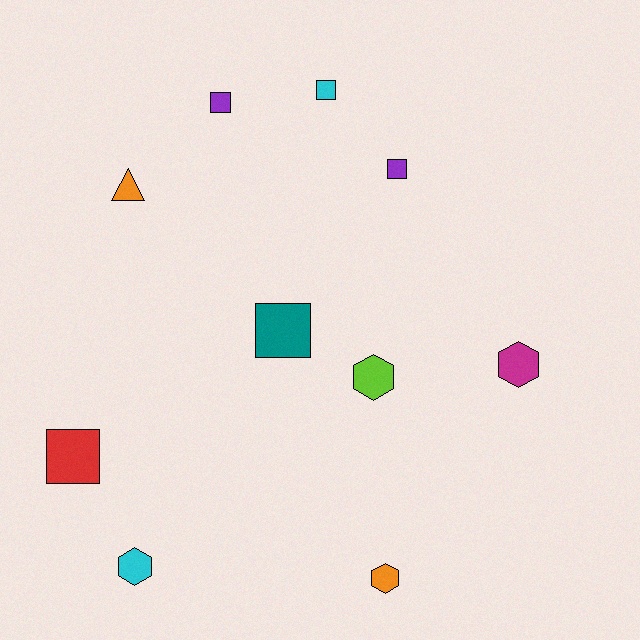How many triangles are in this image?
There is 1 triangle.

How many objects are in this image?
There are 10 objects.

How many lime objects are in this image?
There is 1 lime object.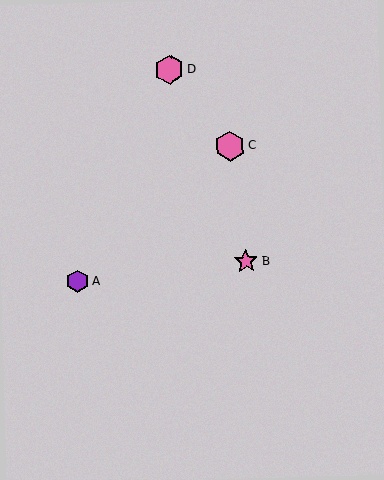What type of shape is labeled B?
Shape B is a pink star.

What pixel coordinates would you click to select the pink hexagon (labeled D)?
Click at (169, 70) to select the pink hexagon D.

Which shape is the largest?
The pink hexagon (labeled C) is the largest.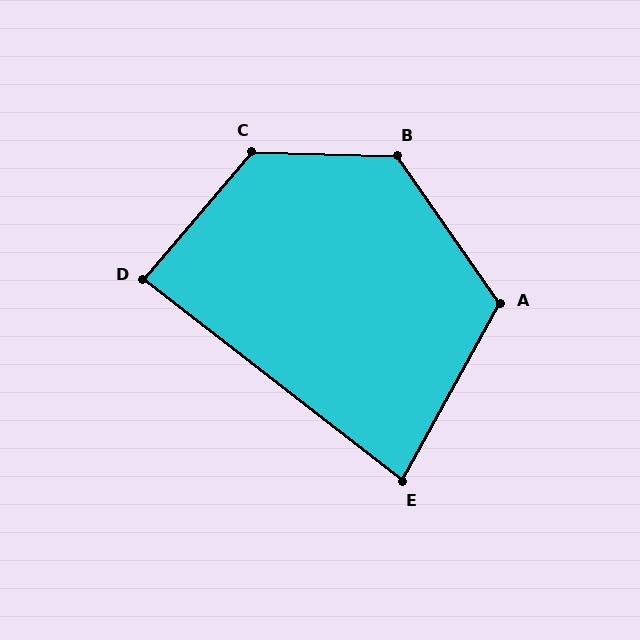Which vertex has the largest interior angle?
C, at approximately 129 degrees.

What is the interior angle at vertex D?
Approximately 88 degrees (approximately right).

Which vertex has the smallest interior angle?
E, at approximately 81 degrees.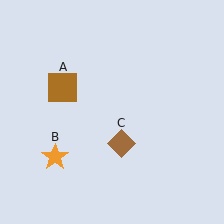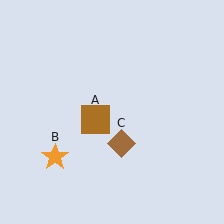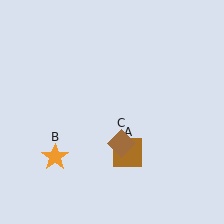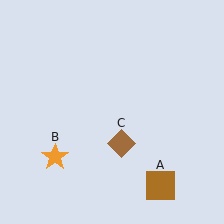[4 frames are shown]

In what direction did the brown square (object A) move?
The brown square (object A) moved down and to the right.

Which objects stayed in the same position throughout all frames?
Orange star (object B) and brown diamond (object C) remained stationary.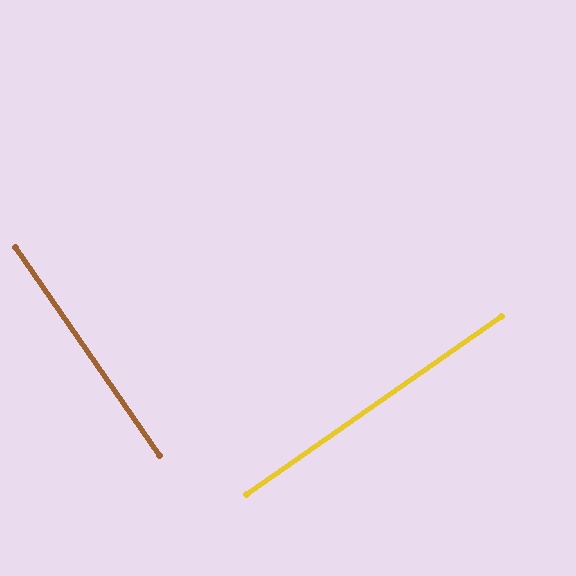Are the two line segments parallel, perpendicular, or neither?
Perpendicular — they meet at approximately 90°.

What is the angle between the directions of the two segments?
Approximately 90 degrees.